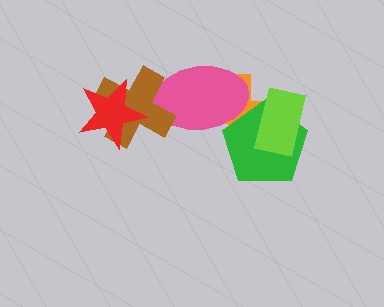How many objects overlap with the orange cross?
3 objects overlap with the orange cross.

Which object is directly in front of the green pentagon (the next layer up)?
The pink ellipse is directly in front of the green pentagon.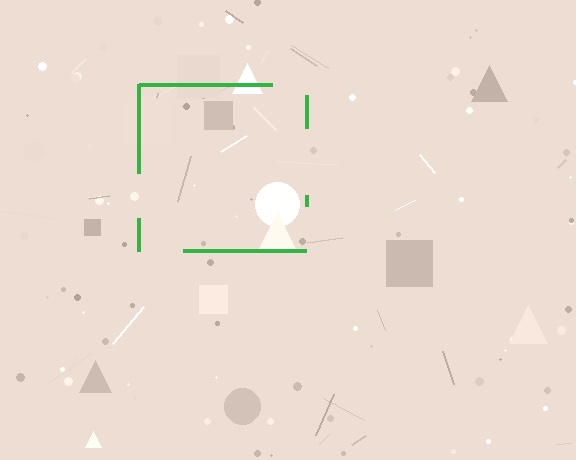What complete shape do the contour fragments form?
The contour fragments form a square.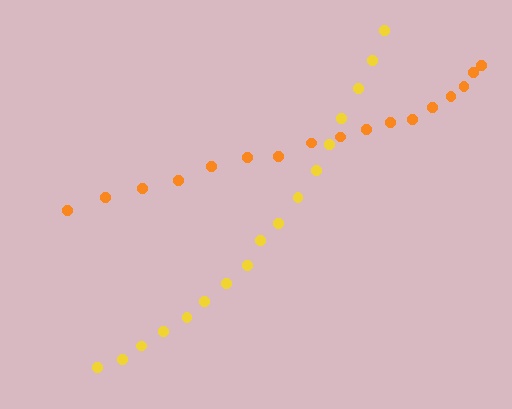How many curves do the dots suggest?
There are 2 distinct paths.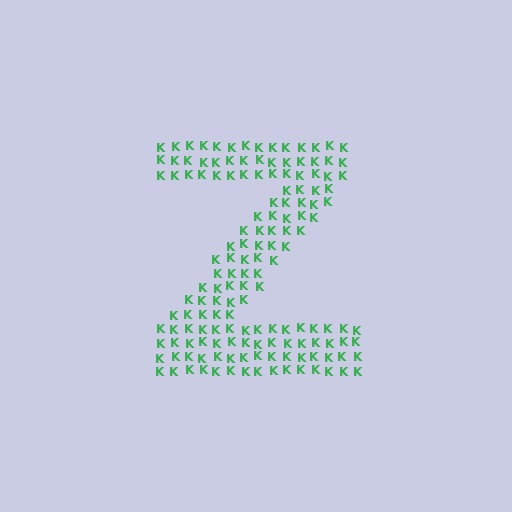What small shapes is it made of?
It is made of small letter K's.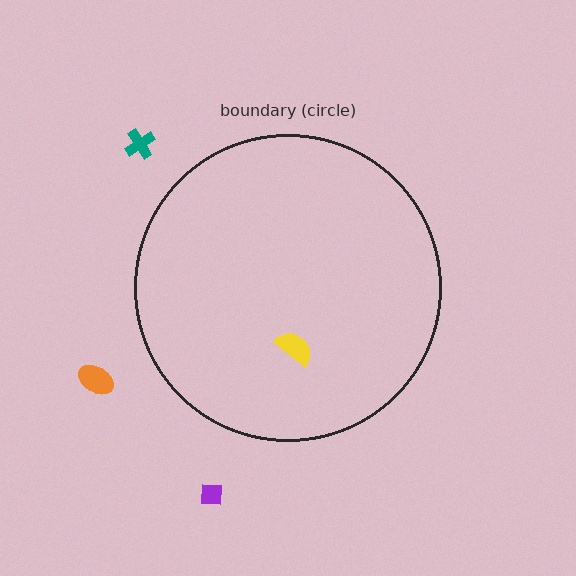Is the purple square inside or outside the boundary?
Outside.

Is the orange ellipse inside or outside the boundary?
Outside.